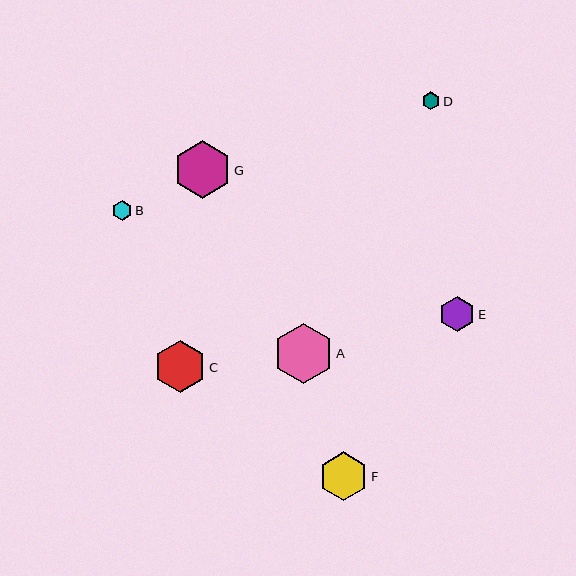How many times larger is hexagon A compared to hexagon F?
Hexagon A is approximately 1.2 times the size of hexagon F.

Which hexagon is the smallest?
Hexagon D is the smallest with a size of approximately 18 pixels.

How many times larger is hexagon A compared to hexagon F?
Hexagon A is approximately 1.2 times the size of hexagon F.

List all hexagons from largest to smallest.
From largest to smallest: A, G, C, F, E, B, D.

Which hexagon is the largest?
Hexagon A is the largest with a size of approximately 60 pixels.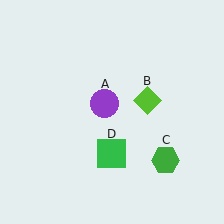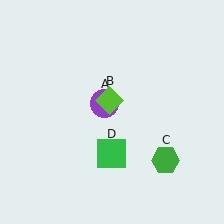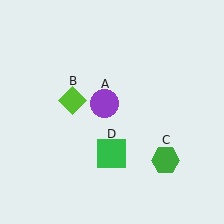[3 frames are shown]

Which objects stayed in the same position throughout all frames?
Purple circle (object A) and green hexagon (object C) and green square (object D) remained stationary.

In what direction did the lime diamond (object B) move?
The lime diamond (object B) moved left.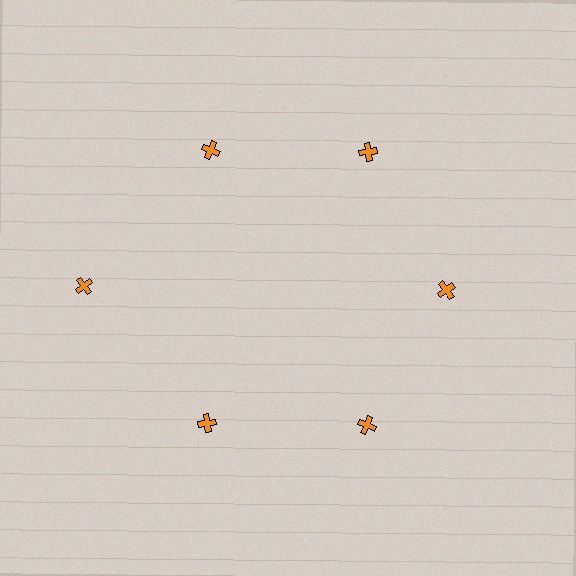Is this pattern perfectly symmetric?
No. The 6 orange crosses are arranged in a ring, but one element near the 9 o'clock position is pushed outward from the center, breaking the 6-fold rotational symmetry.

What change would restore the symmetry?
The symmetry would be restored by moving it inward, back onto the ring so that all 6 crosses sit at equal angles and equal distance from the center.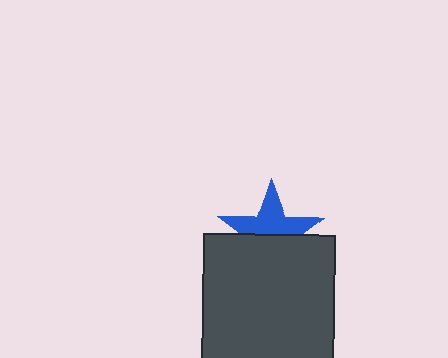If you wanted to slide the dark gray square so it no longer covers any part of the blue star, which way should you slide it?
Slide it down — that is the most direct way to separate the two shapes.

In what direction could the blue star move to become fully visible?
The blue star could move up. That would shift it out from behind the dark gray square entirely.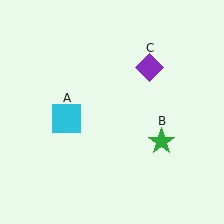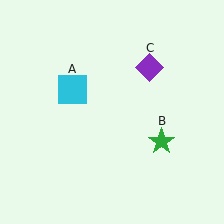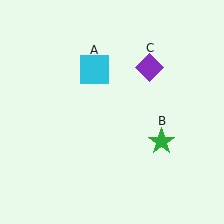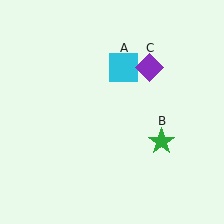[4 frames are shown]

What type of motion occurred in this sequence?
The cyan square (object A) rotated clockwise around the center of the scene.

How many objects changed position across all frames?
1 object changed position: cyan square (object A).